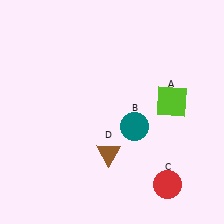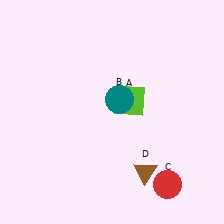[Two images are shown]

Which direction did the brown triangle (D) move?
The brown triangle (D) moved right.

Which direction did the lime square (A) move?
The lime square (A) moved left.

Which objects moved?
The objects that moved are: the lime square (A), the teal circle (B), the brown triangle (D).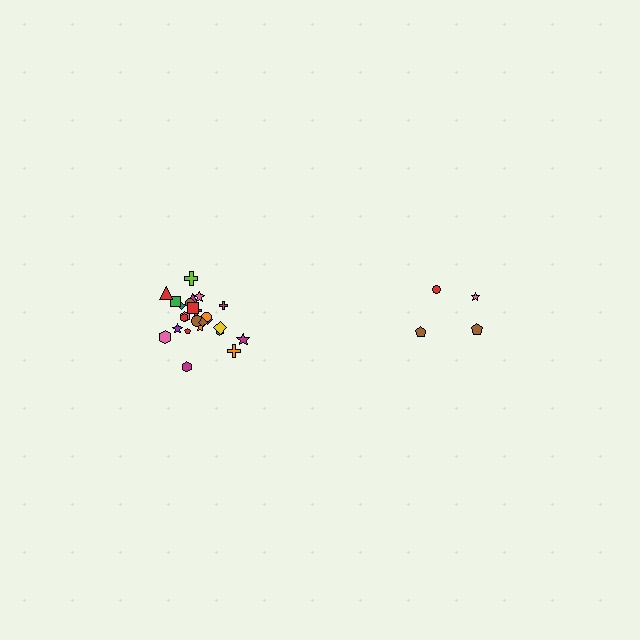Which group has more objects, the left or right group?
The left group.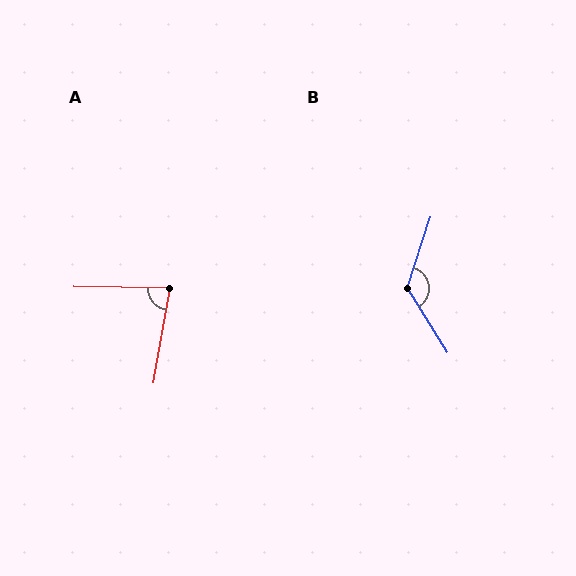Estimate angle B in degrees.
Approximately 130 degrees.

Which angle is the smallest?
A, at approximately 81 degrees.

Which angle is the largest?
B, at approximately 130 degrees.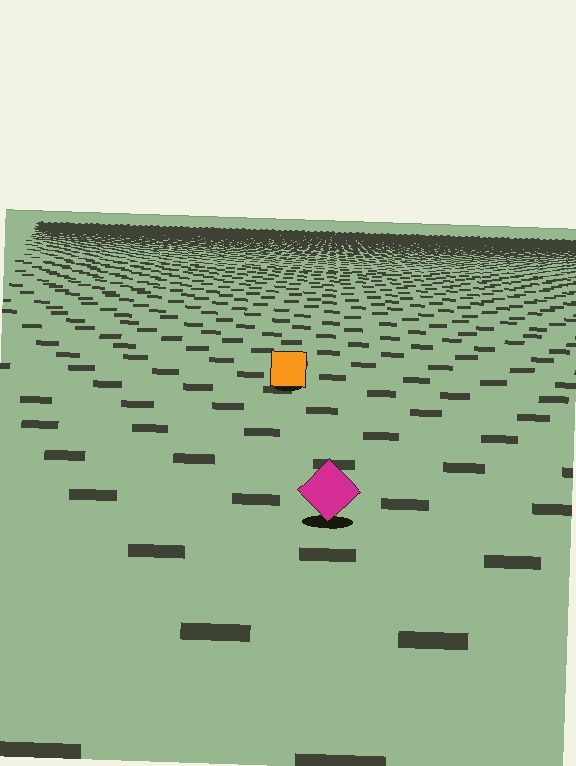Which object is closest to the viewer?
The magenta diamond is closest. The texture marks near it are larger and more spread out.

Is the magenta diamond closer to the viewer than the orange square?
Yes. The magenta diamond is closer — you can tell from the texture gradient: the ground texture is coarser near it.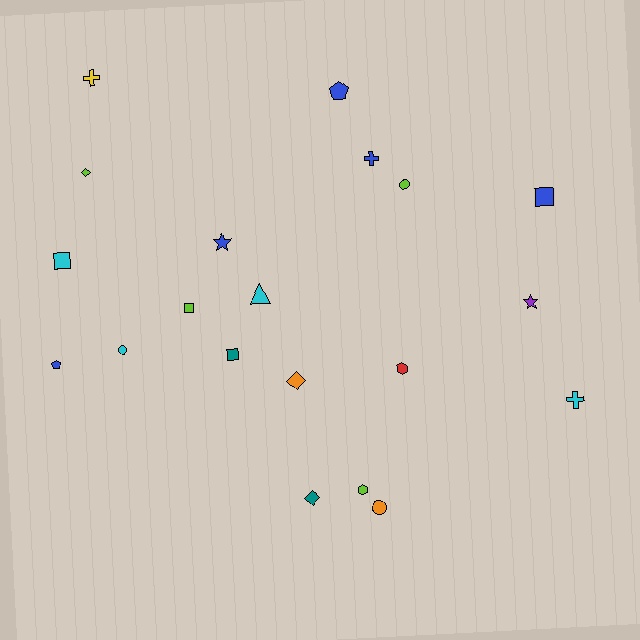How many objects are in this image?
There are 20 objects.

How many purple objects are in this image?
There is 1 purple object.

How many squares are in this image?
There are 4 squares.